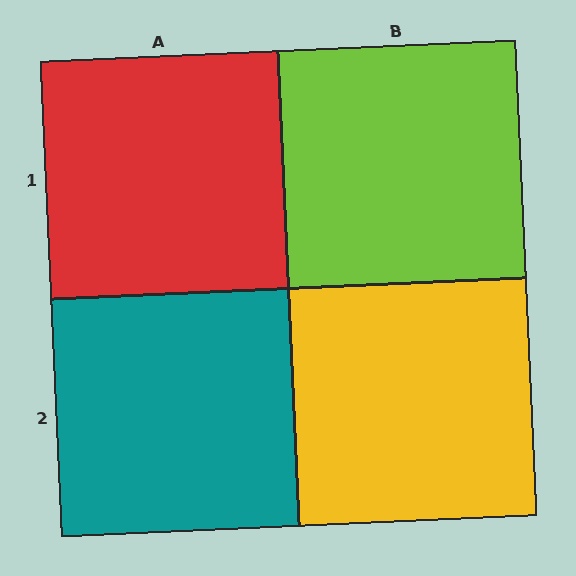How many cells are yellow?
1 cell is yellow.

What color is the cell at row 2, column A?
Teal.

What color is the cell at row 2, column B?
Yellow.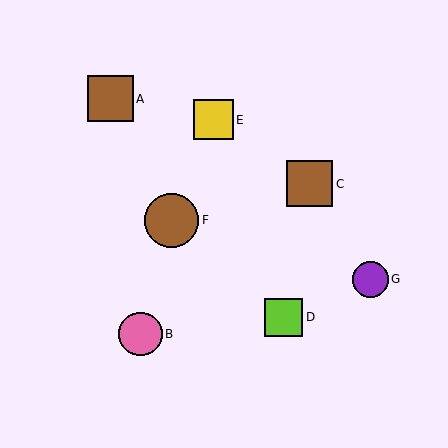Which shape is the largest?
The brown circle (labeled F) is the largest.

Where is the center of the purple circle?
The center of the purple circle is at (370, 279).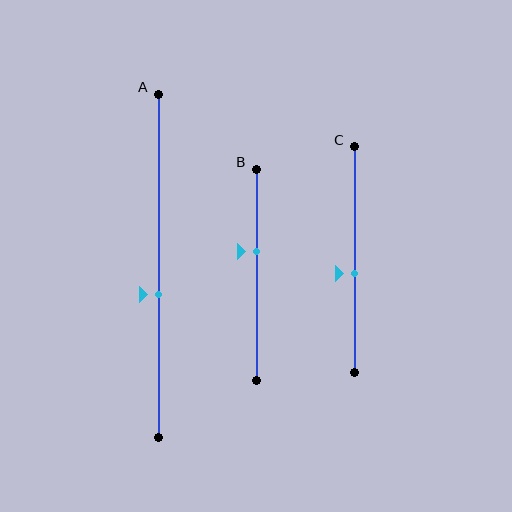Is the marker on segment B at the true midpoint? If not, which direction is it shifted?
No, the marker on segment B is shifted upward by about 11% of the segment length.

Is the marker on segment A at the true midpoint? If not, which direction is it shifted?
No, the marker on segment A is shifted downward by about 8% of the segment length.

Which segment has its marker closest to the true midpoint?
Segment C has its marker closest to the true midpoint.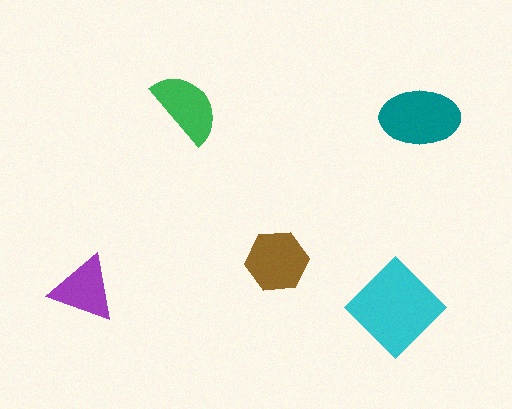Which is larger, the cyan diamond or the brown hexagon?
The cyan diamond.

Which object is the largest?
The cyan diamond.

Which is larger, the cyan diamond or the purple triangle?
The cyan diamond.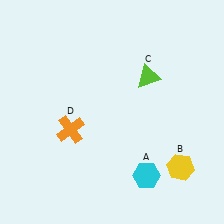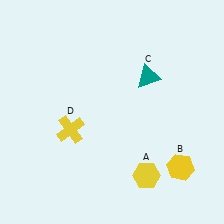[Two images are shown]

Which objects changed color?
A changed from cyan to yellow. C changed from lime to teal. D changed from orange to yellow.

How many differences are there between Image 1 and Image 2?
There are 3 differences between the two images.